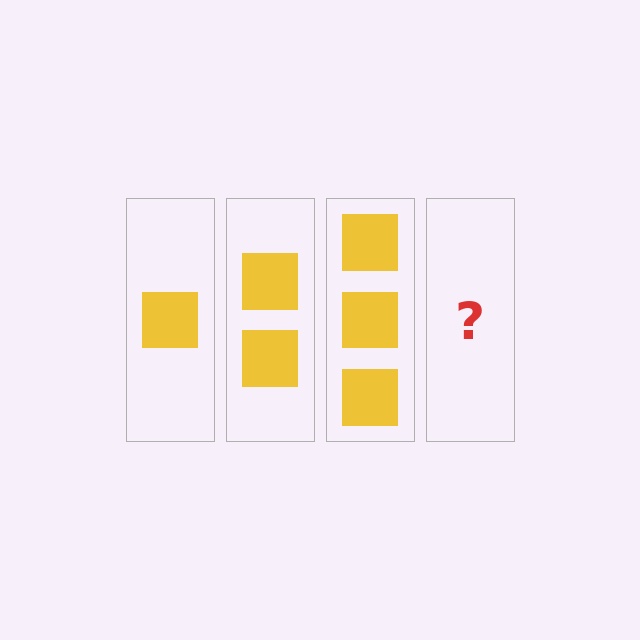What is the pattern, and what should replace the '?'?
The pattern is that each step adds one more square. The '?' should be 4 squares.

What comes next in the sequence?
The next element should be 4 squares.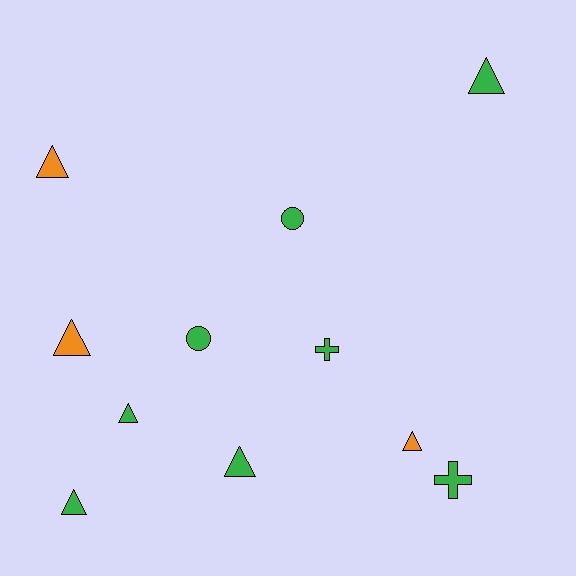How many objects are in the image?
There are 11 objects.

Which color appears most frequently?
Green, with 8 objects.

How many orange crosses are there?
There are no orange crosses.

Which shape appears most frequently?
Triangle, with 7 objects.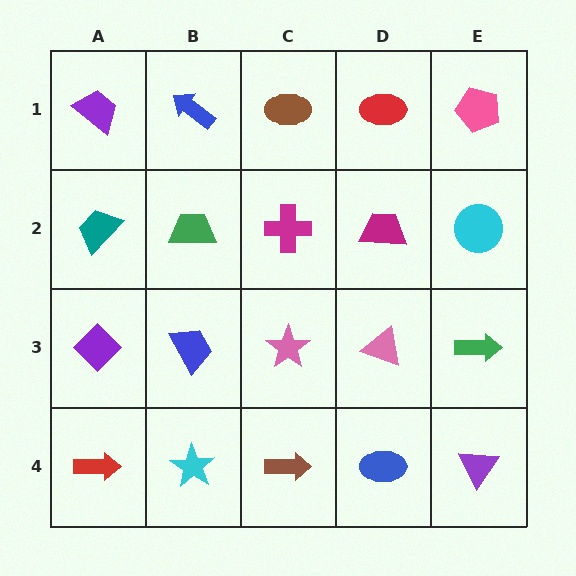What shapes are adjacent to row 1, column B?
A green trapezoid (row 2, column B), a purple trapezoid (row 1, column A), a brown ellipse (row 1, column C).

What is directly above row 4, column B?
A blue trapezoid.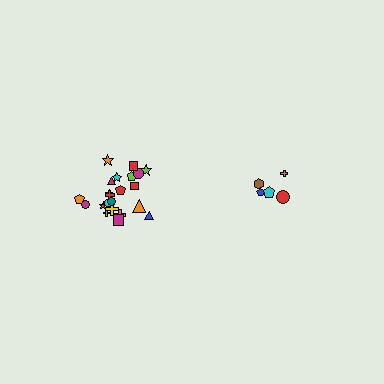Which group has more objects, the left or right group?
The left group.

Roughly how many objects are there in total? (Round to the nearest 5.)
Roughly 25 objects in total.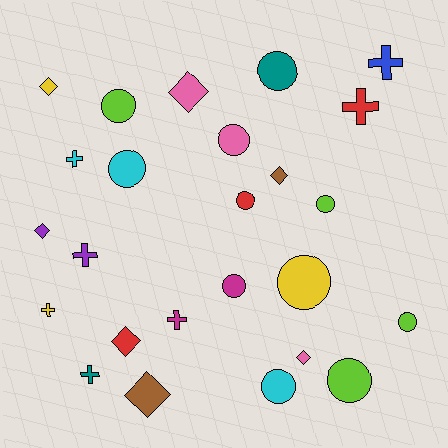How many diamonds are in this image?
There are 7 diamonds.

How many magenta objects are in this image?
There are 2 magenta objects.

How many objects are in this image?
There are 25 objects.